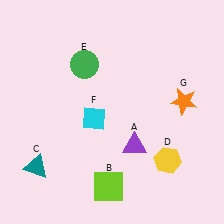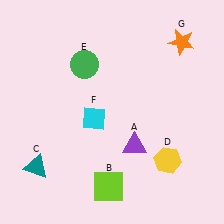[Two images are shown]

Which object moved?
The orange star (G) moved up.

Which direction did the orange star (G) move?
The orange star (G) moved up.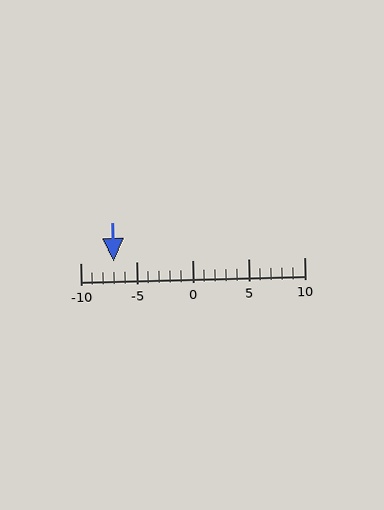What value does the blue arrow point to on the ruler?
The blue arrow points to approximately -7.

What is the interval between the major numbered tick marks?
The major tick marks are spaced 5 units apart.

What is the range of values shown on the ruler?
The ruler shows values from -10 to 10.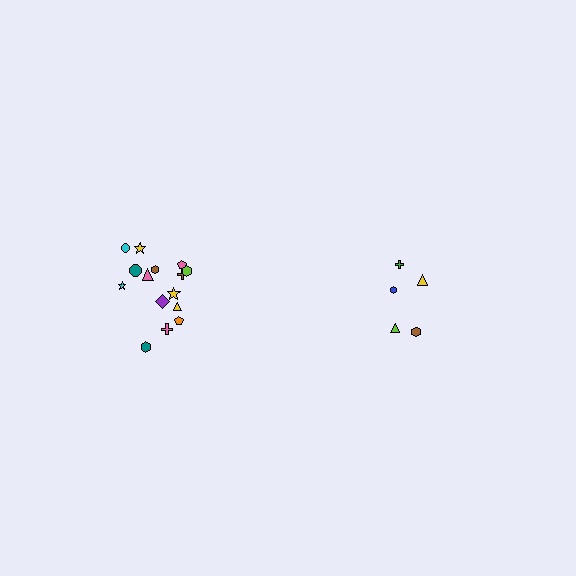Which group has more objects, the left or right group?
The left group.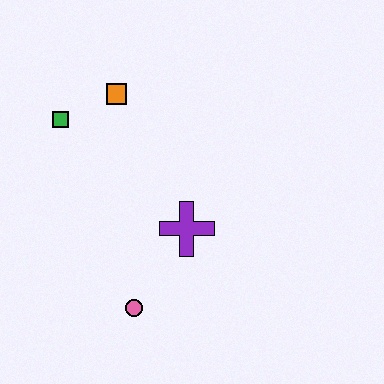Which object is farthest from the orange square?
The pink circle is farthest from the orange square.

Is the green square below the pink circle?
No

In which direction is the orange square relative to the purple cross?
The orange square is above the purple cross.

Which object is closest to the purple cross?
The pink circle is closest to the purple cross.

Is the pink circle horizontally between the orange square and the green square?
No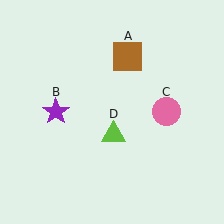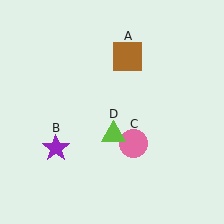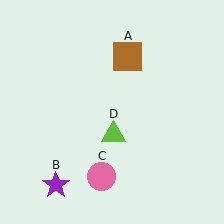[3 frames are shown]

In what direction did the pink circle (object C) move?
The pink circle (object C) moved down and to the left.